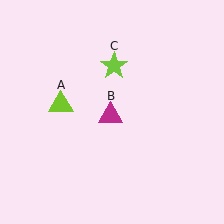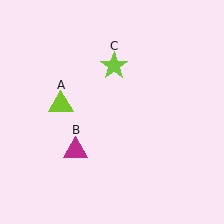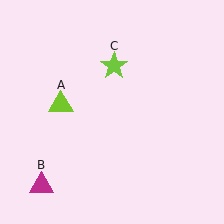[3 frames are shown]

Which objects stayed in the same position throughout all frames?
Lime triangle (object A) and lime star (object C) remained stationary.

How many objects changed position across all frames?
1 object changed position: magenta triangle (object B).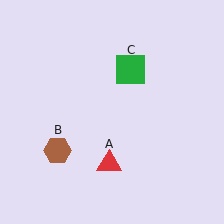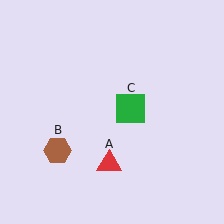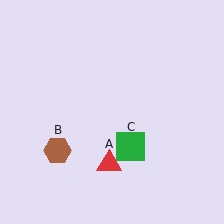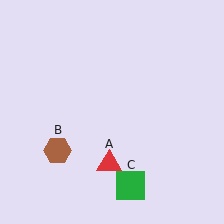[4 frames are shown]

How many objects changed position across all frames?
1 object changed position: green square (object C).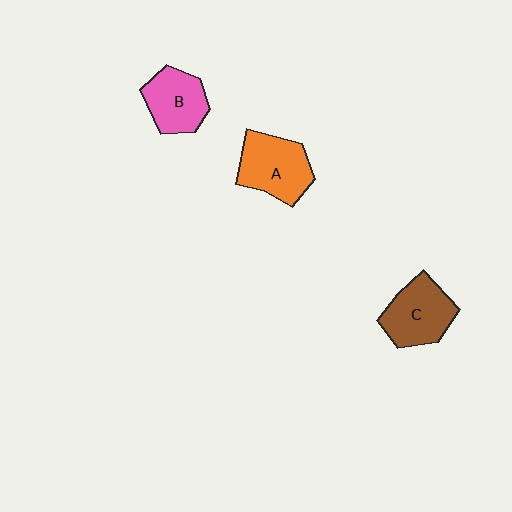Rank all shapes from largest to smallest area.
From largest to smallest: A (orange), C (brown), B (pink).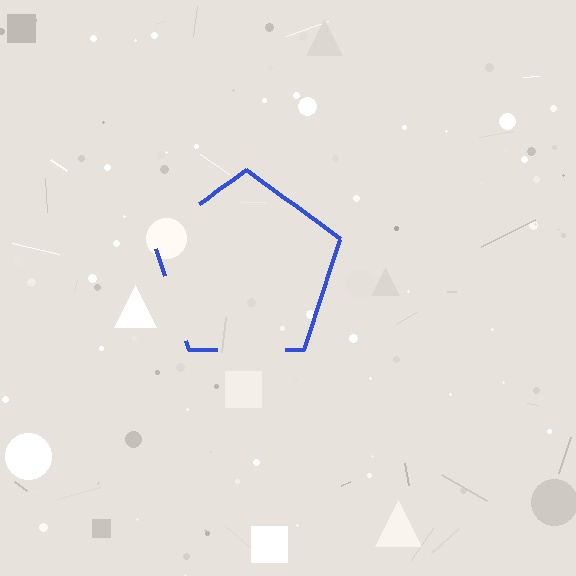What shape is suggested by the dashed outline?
The dashed outline suggests a pentagon.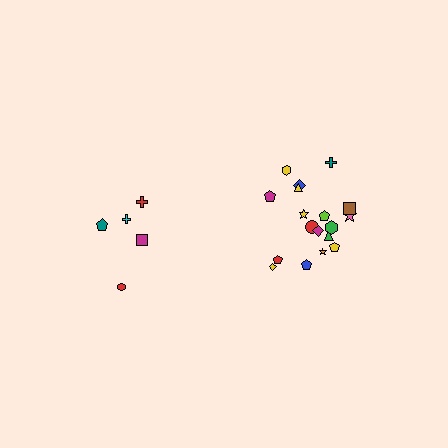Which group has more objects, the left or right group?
The right group.